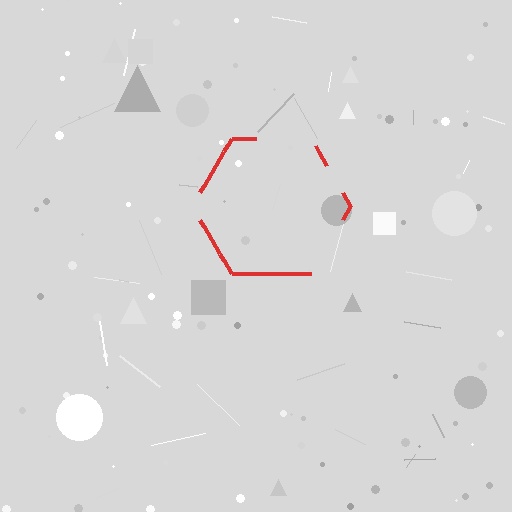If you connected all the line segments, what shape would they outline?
They would outline a hexagon.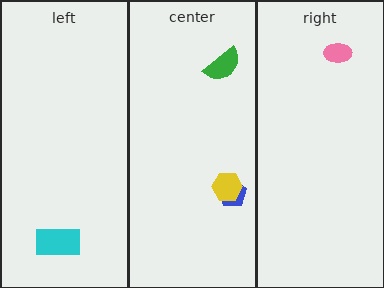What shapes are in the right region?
The pink ellipse.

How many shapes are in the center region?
3.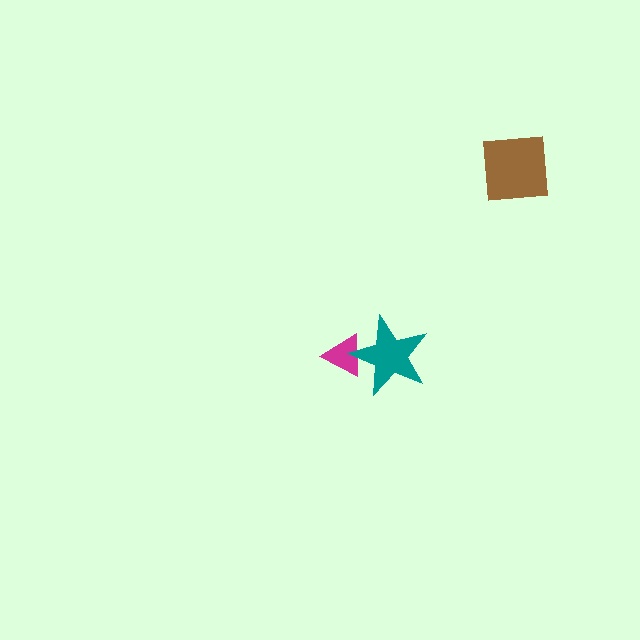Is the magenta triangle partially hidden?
Yes, it is partially covered by another shape.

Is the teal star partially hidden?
No, no other shape covers it.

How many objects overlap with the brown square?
0 objects overlap with the brown square.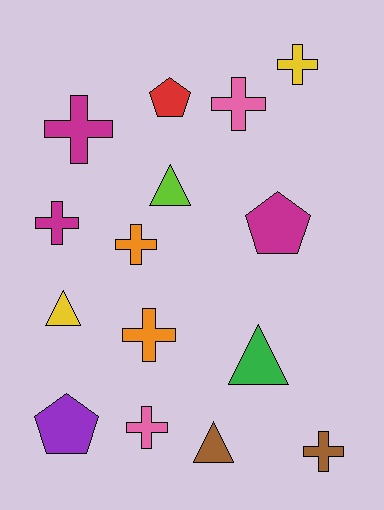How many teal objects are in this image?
There are no teal objects.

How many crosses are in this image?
There are 8 crosses.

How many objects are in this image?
There are 15 objects.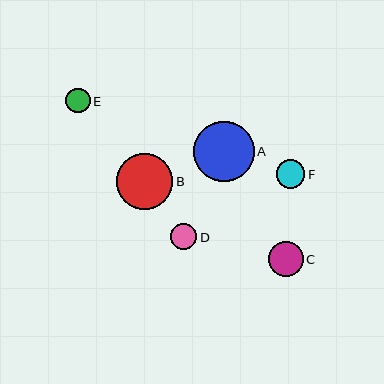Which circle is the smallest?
Circle E is the smallest with a size of approximately 24 pixels.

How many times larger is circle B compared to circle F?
Circle B is approximately 2.0 times the size of circle F.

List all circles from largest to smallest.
From largest to smallest: A, B, C, F, D, E.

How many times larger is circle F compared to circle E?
Circle F is approximately 1.2 times the size of circle E.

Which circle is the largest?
Circle A is the largest with a size of approximately 60 pixels.